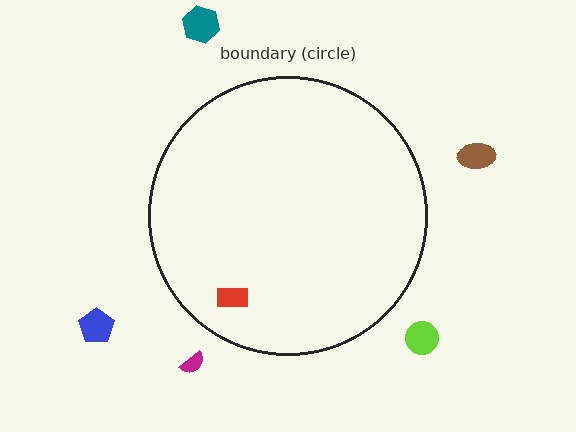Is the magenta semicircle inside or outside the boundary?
Outside.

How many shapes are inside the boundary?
1 inside, 5 outside.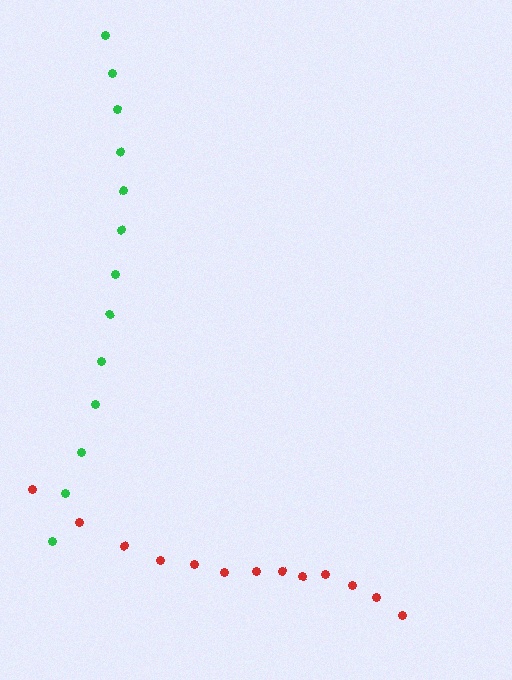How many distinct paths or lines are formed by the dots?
There are 2 distinct paths.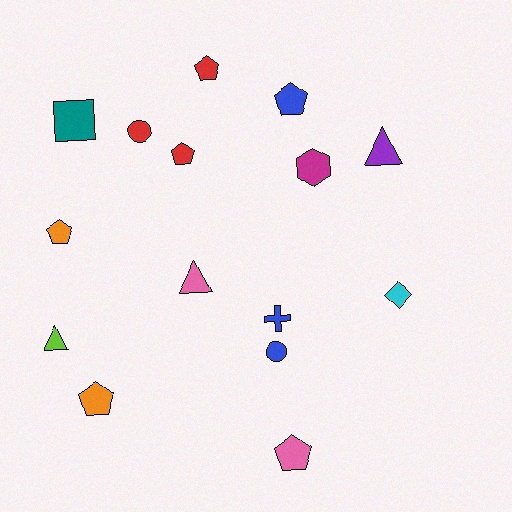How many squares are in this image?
There is 1 square.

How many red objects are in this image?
There are 3 red objects.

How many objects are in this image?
There are 15 objects.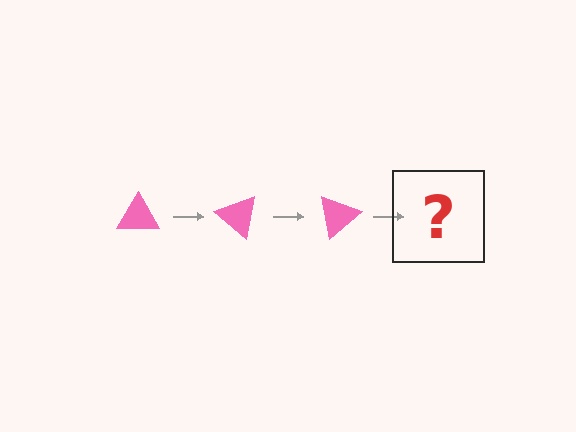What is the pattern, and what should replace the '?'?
The pattern is that the triangle rotates 40 degrees each step. The '?' should be a pink triangle rotated 120 degrees.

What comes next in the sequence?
The next element should be a pink triangle rotated 120 degrees.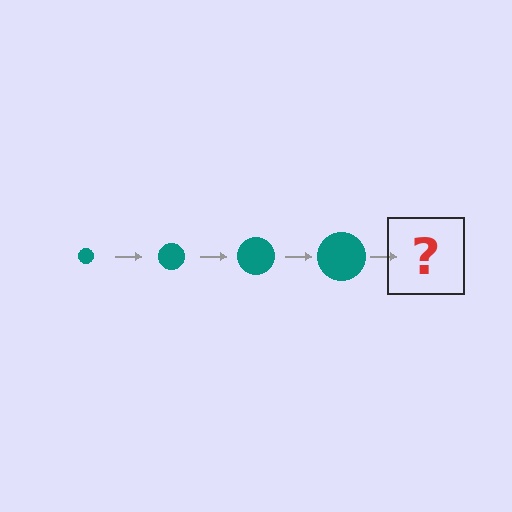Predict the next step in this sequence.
The next step is a teal circle, larger than the previous one.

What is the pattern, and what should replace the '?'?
The pattern is that the circle gets progressively larger each step. The '?' should be a teal circle, larger than the previous one.